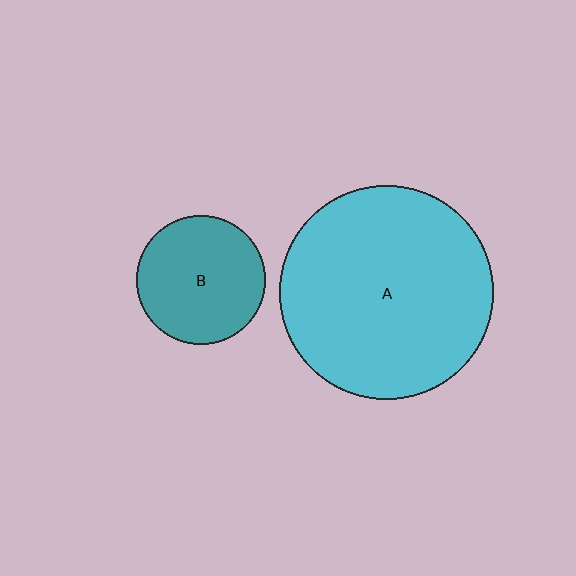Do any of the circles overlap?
No, none of the circles overlap.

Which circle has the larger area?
Circle A (cyan).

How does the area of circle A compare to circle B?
Approximately 2.8 times.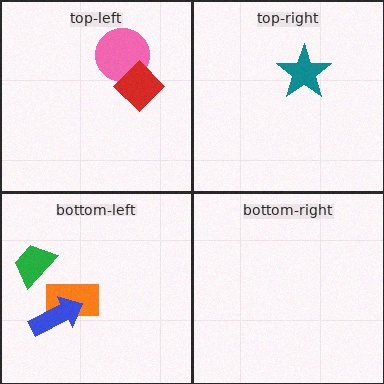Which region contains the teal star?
The top-right region.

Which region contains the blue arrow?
The bottom-left region.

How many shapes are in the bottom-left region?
3.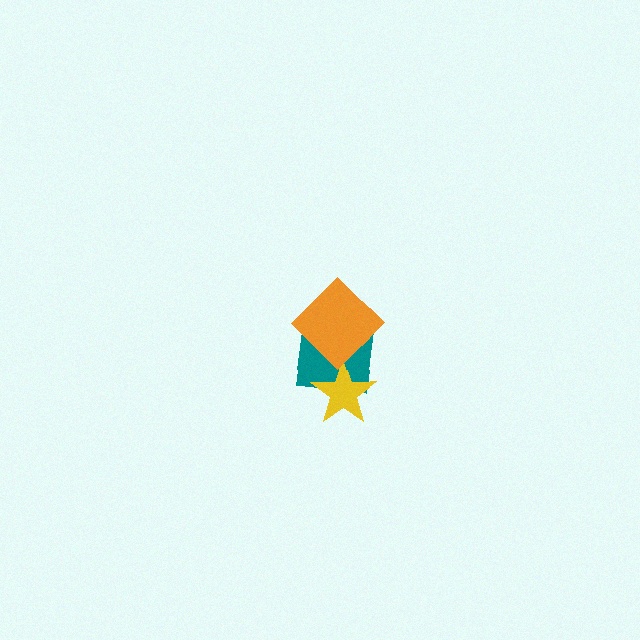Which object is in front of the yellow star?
The orange diamond is in front of the yellow star.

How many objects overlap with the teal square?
2 objects overlap with the teal square.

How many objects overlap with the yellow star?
2 objects overlap with the yellow star.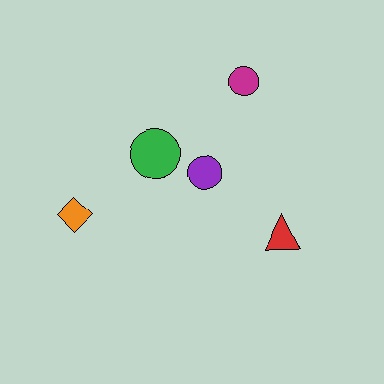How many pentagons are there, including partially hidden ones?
There are no pentagons.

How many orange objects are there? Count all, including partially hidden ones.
There is 1 orange object.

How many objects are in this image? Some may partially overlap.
There are 5 objects.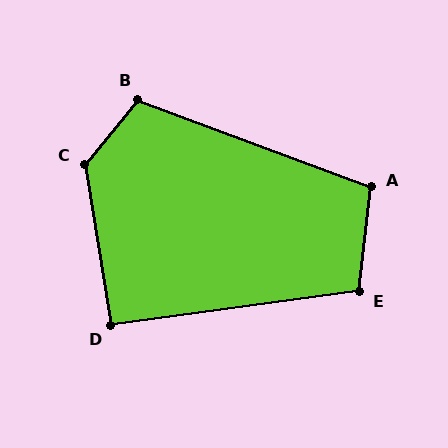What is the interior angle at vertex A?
Approximately 104 degrees (obtuse).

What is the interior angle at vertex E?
Approximately 104 degrees (obtuse).